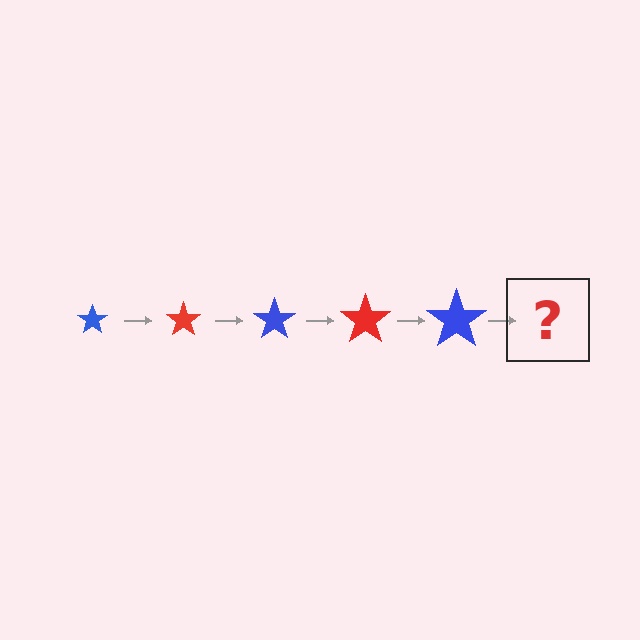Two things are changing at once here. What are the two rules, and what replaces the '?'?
The two rules are that the star grows larger each step and the color cycles through blue and red. The '?' should be a red star, larger than the previous one.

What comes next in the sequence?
The next element should be a red star, larger than the previous one.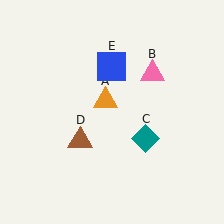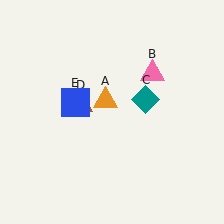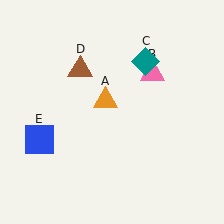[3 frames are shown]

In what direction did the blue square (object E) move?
The blue square (object E) moved down and to the left.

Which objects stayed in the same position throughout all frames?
Orange triangle (object A) and pink triangle (object B) remained stationary.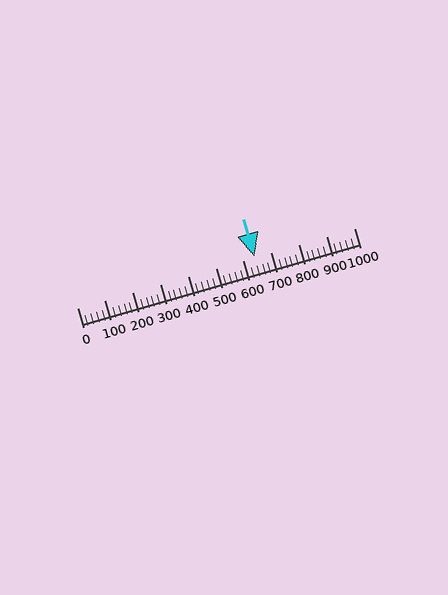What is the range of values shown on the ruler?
The ruler shows values from 0 to 1000.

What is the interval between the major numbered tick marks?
The major tick marks are spaced 100 units apart.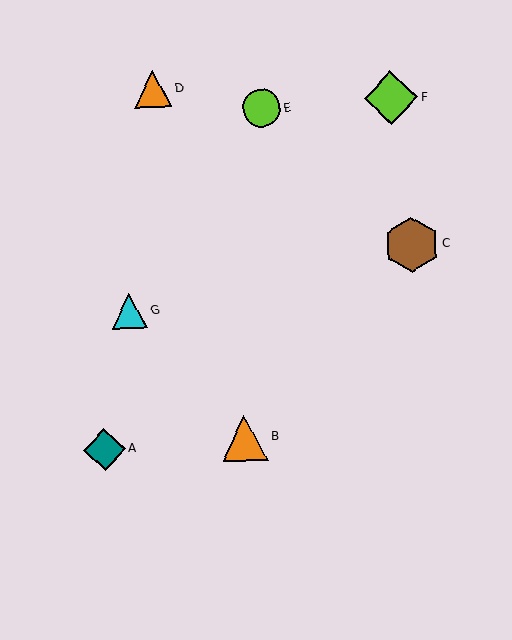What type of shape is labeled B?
Shape B is an orange triangle.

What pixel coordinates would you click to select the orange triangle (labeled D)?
Click at (153, 89) to select the orange triangle D.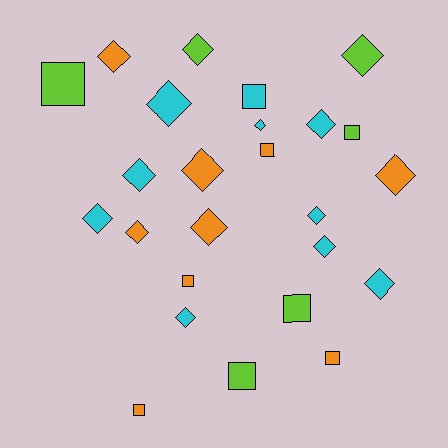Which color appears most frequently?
Cyan, with 10 objects.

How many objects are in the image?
There are 25 objects.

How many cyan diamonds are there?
There are 9 cyan diamonds.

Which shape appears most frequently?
Diamond, with 16 objects.